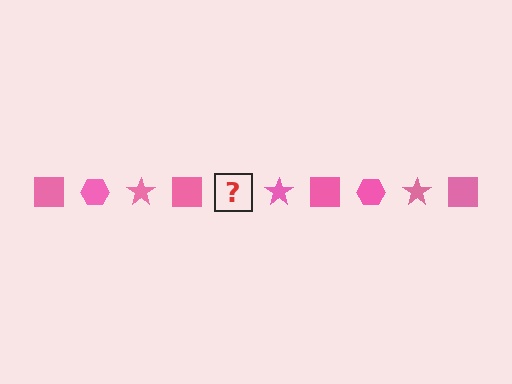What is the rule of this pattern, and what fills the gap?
The rule is that the pattern cycles through square, hexagon, star shapes in pink. The gap should be filled with a pink hexagon.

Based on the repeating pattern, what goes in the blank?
The blank should be a pink hexagon.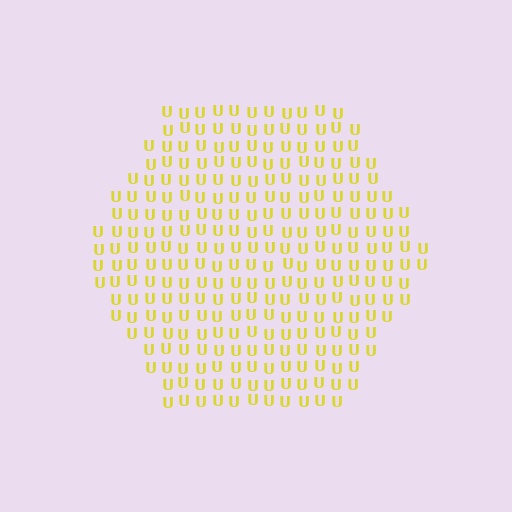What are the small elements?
The small elements are letter U's.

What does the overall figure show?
The overall figure shows a hexagon.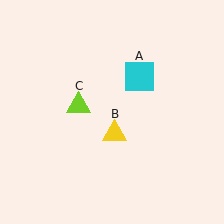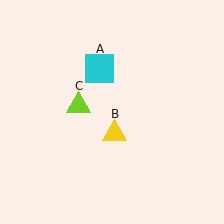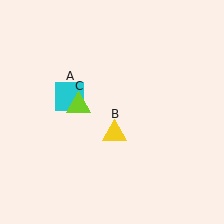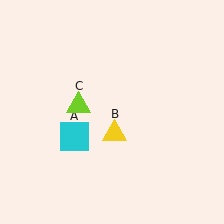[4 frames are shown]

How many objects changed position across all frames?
1 object changed position: cyan square (object A).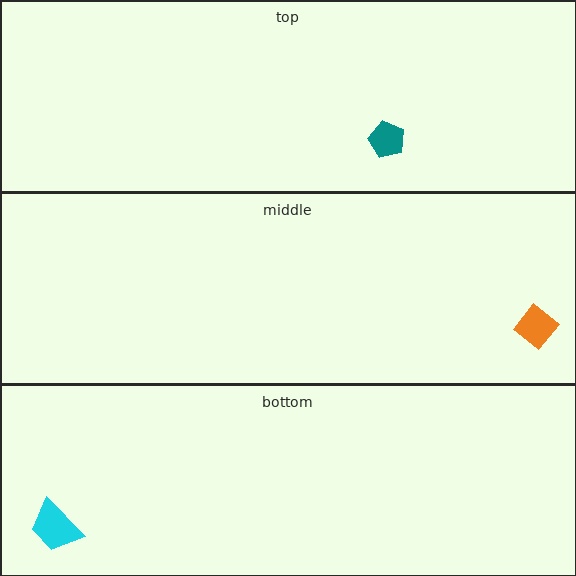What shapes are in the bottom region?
The cyan trapezoid.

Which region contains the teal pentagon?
The top region.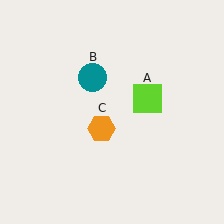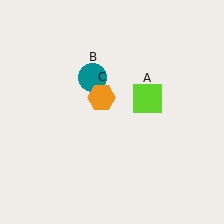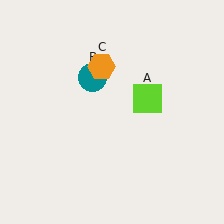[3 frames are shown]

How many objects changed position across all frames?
1 object changed position: orange hexagon (object C).